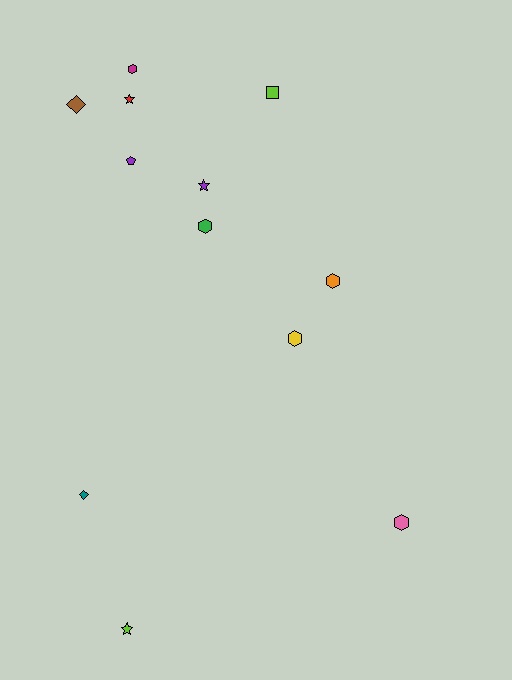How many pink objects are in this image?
There is 1 pink object.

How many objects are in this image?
There are 12 objects.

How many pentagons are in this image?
There is 1 pentagon.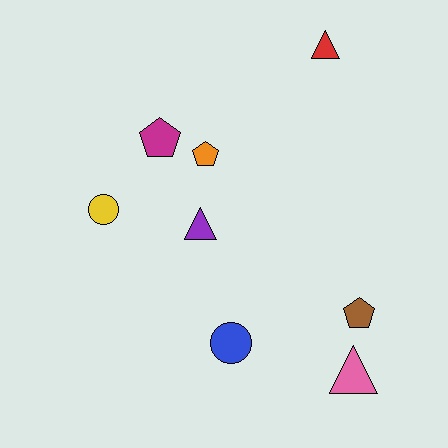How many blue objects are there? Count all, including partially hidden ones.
There is 1 blue object.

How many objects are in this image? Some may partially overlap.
There are 8 objects.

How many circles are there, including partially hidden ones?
There are 2 circles.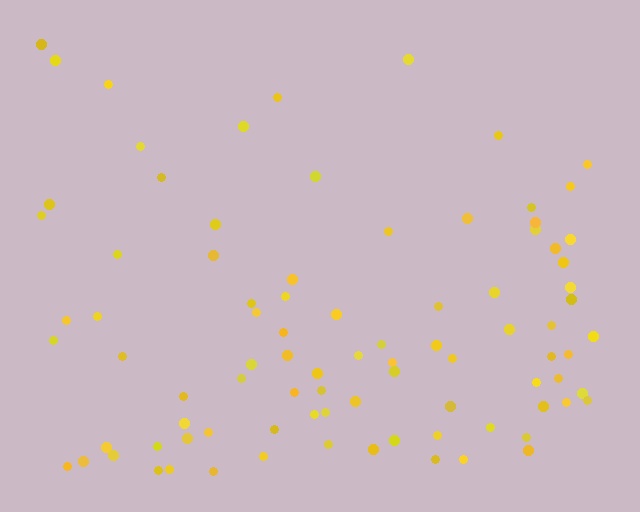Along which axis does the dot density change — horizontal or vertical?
Vertical.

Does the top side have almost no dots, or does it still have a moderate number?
Still a moderate number, just noticeably fewer than the bottom.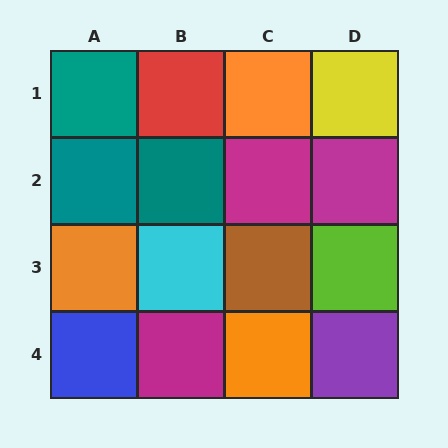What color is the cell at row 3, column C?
Brown.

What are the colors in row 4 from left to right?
Blue, magenta, orange, purple.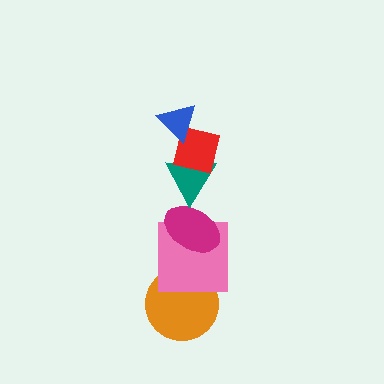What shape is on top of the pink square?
The magenta ellipse is on top of the pink square.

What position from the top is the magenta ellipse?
The magenta ellipse is 4th from the top.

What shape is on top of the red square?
The blue triangle is on top of the red square.